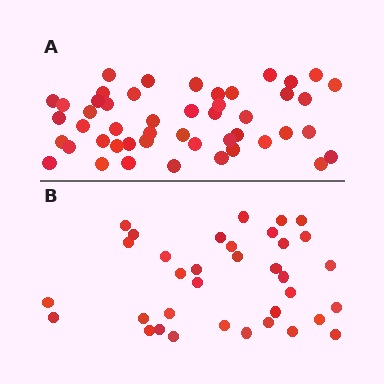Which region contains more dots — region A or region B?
Region A (the top region) has more dots.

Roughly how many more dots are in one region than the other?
Region A has approximately 15 more dots than region B.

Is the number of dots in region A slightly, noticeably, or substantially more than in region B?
Region A has noticeably more, but not dramatically so. The ratio is roughly 1.4 to 1.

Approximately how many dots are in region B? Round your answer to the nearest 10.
About 40 dots. (The exact count is 35, which rounds to 40.)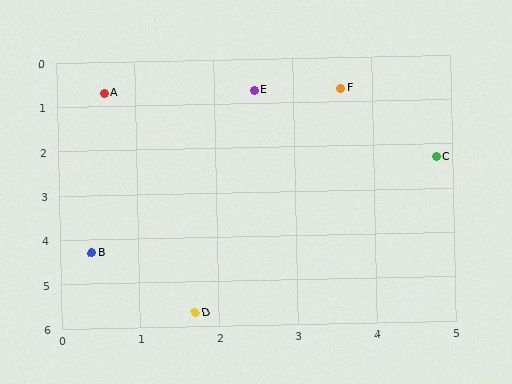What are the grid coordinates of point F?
Point F is at approximately (3.6, 0.7).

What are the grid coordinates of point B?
Point B is at approximately (0.4, 4.3).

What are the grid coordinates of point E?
Point E is at approximately (2.5, 0.7).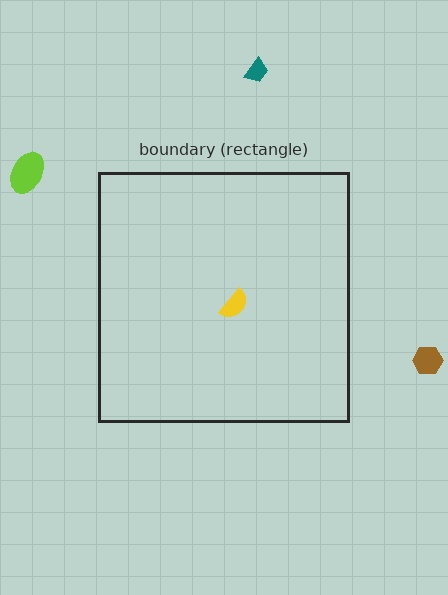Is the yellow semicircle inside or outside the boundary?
Inside.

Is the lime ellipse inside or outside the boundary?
Outside.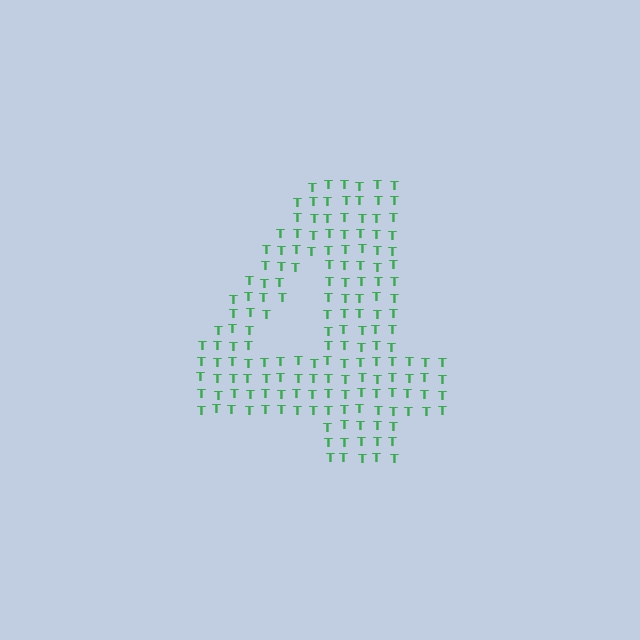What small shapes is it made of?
It is made of small letter T's.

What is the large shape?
The large shape is the digit 4.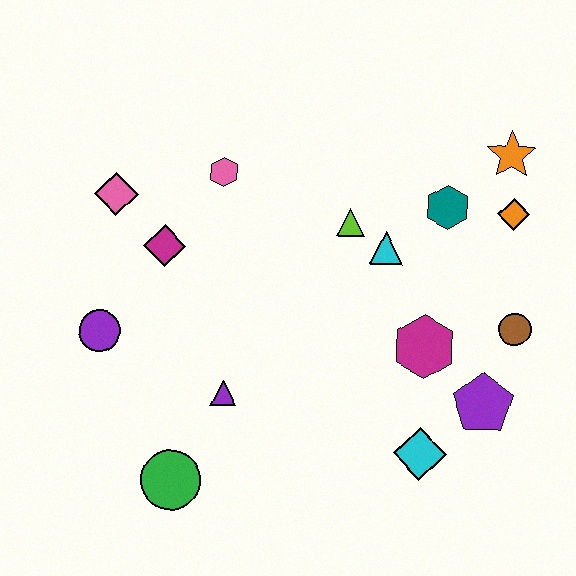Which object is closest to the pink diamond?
The magenta diamond is closest to the pink diamond.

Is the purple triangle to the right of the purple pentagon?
No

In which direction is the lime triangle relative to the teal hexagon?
The lime triangle is to the left of the teal hexagon.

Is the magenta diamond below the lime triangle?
Yes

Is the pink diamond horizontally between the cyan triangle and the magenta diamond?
No